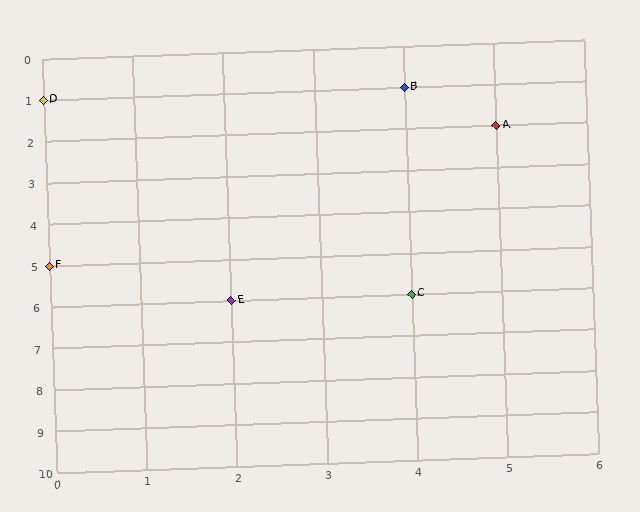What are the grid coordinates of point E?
Point E is at grid coordinates (2, 6).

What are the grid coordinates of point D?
Point D is at grid coordinates (0, 1).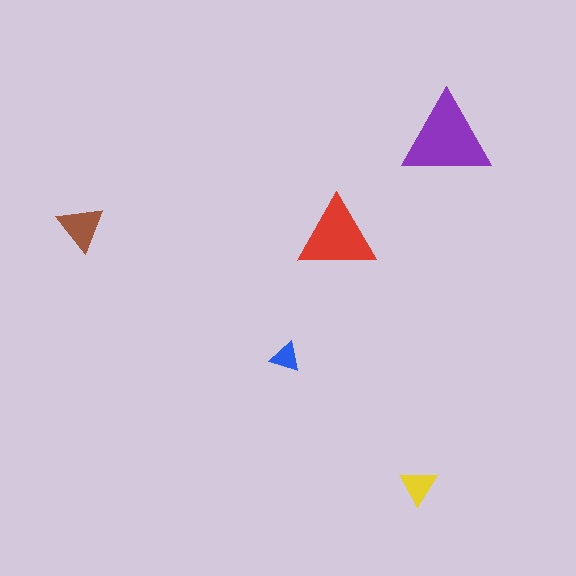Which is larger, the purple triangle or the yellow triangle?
The purple one.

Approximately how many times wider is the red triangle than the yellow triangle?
About 2 times wider.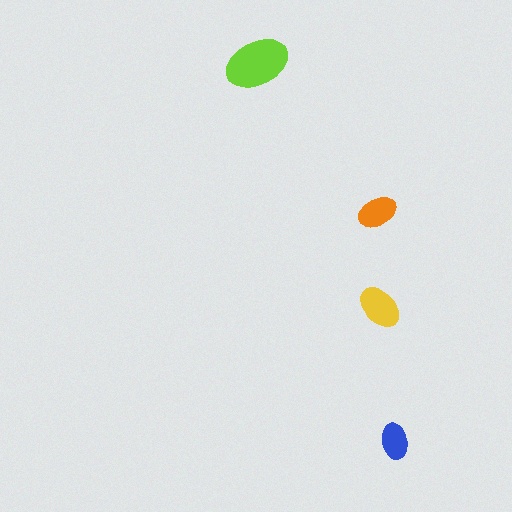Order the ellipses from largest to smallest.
the lime one, the yellow one, the orange one, the blue one.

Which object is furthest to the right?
The blue ellipse is rightmost.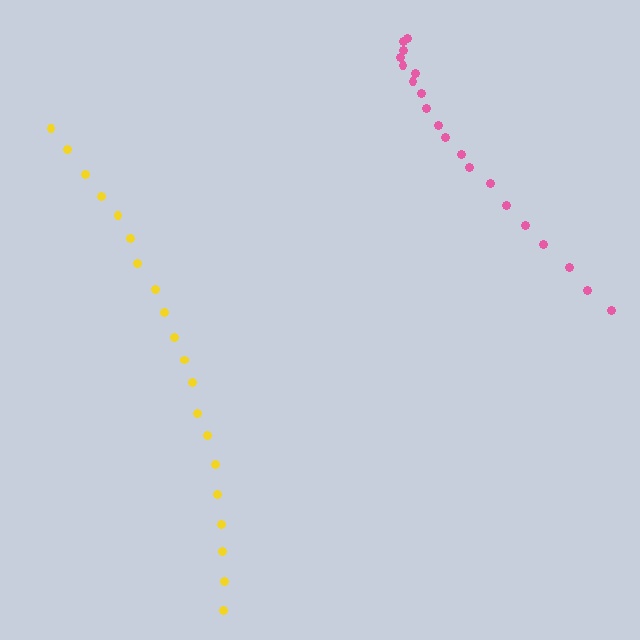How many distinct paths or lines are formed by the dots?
There are 2 distinct paths.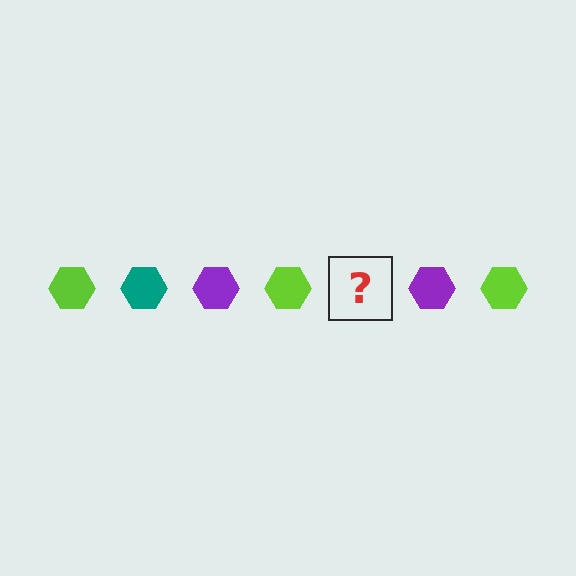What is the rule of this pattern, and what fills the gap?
The rule is that the pattern cycles through lime, teal, purple hexagons. The gap should be filled with a teal hexagon.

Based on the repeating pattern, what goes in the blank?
The blank should be a teal hexagon.